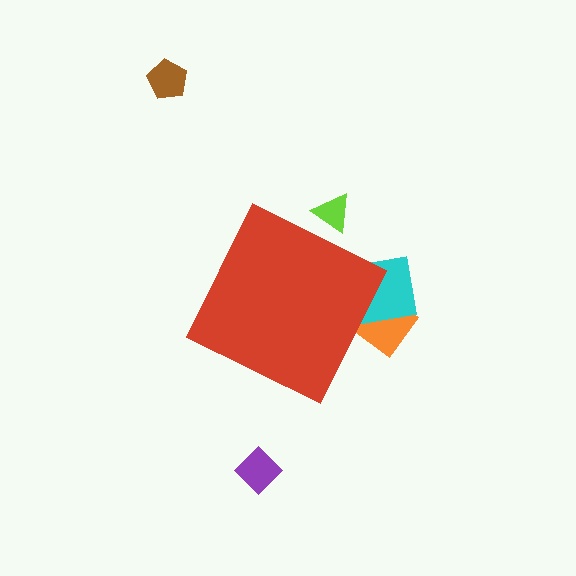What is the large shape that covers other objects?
A red diamond.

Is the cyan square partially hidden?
Yes, the cyan square is partially hidden behind the red diamond.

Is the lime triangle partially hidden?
Yes, the lime triangle is partially hidden behind the red diamond.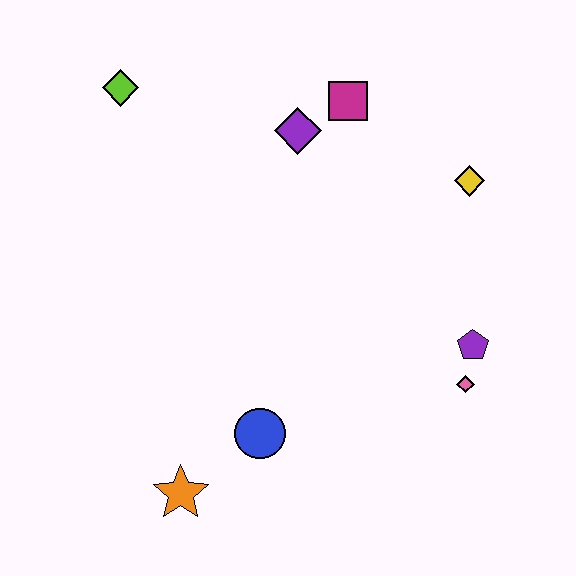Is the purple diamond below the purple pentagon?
No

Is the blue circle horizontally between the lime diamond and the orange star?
No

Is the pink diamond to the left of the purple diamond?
No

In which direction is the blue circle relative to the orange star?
The blue circle is to the right of the orange star.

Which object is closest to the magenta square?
The purple diamond is closest to the magenta square.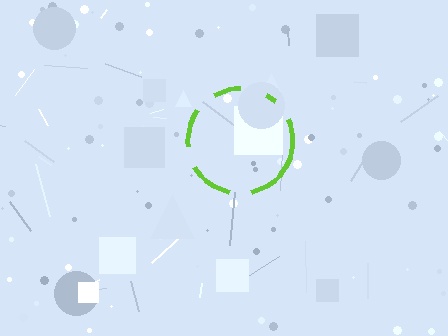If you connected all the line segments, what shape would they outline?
They would outline a circle.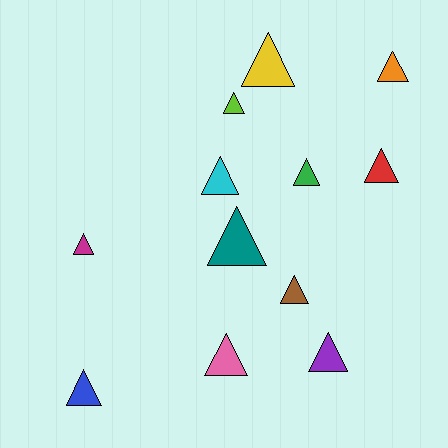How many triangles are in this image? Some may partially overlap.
There are 12 triangles.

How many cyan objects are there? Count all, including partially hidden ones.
There is 1 cyan object.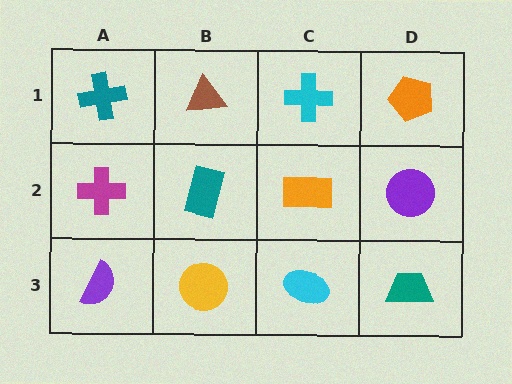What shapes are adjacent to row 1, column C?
An orange rectangle (row 2, column C), a brown triangle (row 1, column B), an orange pentagon (row 1, column D).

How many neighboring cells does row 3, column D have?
2.